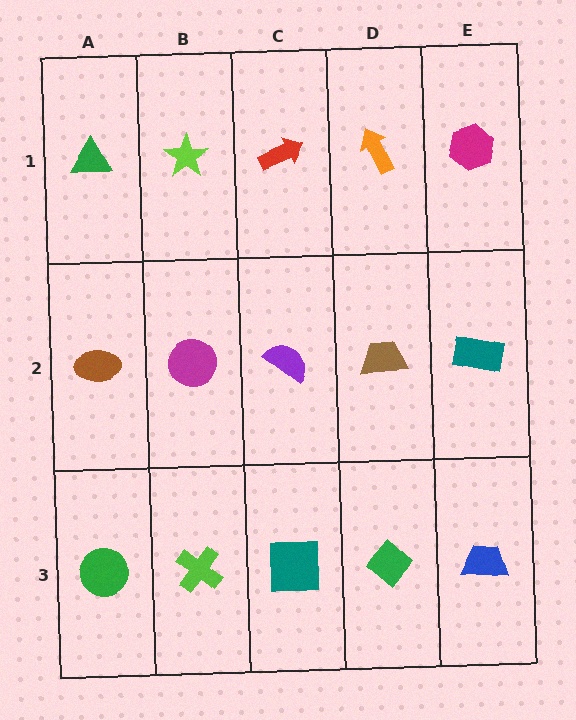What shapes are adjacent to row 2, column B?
A lime star (row 1, column B), a lime cross (row 3, column B), a brown ellipse (row 2, column A), a purple semicircle (row 2, column C).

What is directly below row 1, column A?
A brown ellipse.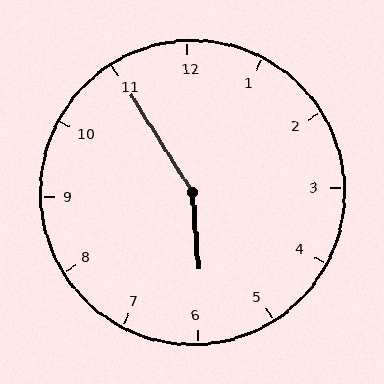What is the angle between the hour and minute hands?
Approximately 152 degrees.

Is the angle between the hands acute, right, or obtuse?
It is obtuse.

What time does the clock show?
5:55.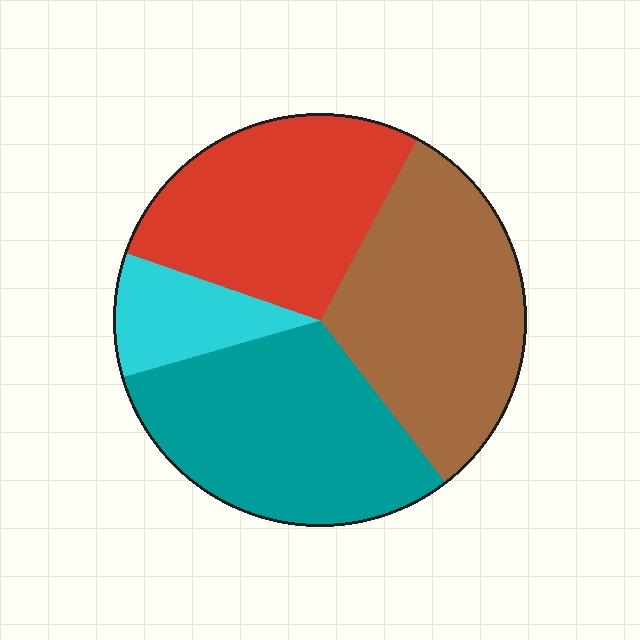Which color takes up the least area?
Cyan, at roughly 10%.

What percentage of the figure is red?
Red takes up about one quarter (1/4) of the figure.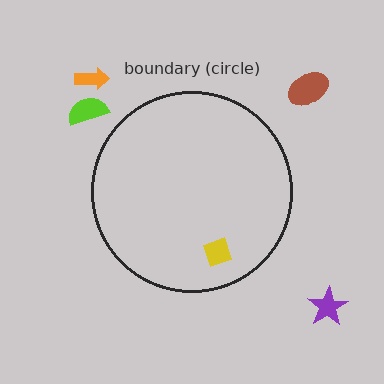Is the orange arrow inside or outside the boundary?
Outside.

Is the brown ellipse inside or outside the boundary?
Outside.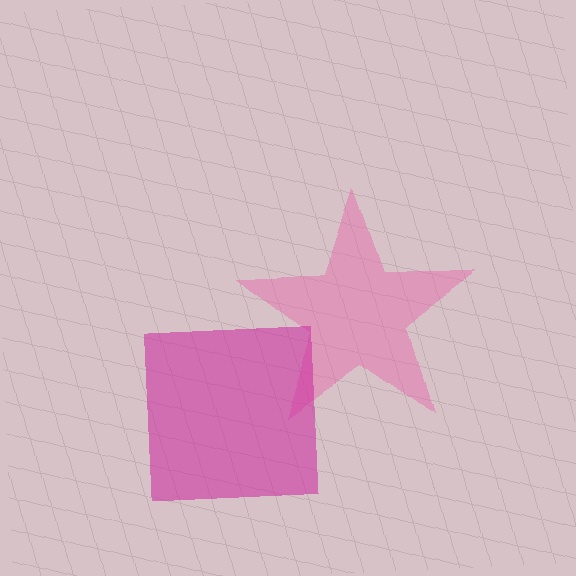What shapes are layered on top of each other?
The layered shapes are: a pink star, a magenta square.